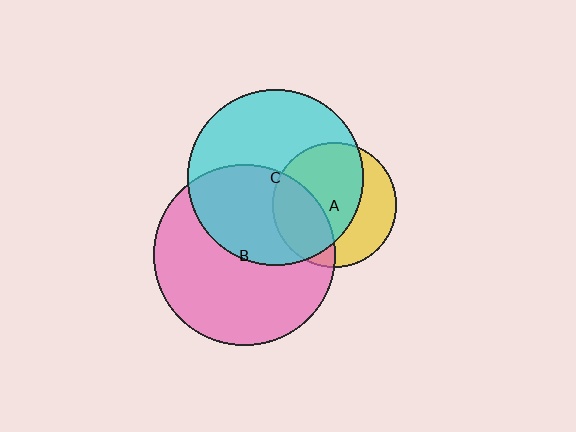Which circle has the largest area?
Circle B (pink).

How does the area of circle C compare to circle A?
Approximately 2.0 times.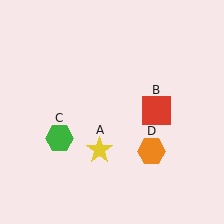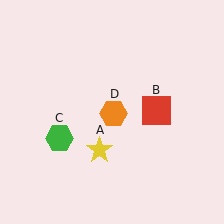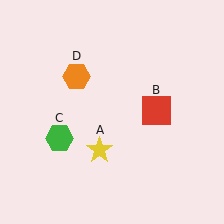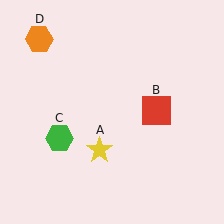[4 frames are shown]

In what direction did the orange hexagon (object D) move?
The orange hexagon (object D) moved up and to the left.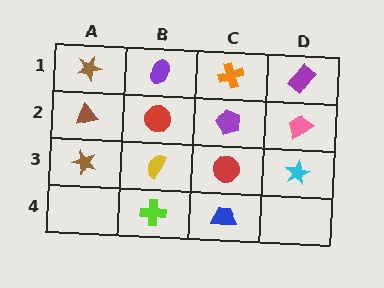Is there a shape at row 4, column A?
No, that cell is empty.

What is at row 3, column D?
A cyan star.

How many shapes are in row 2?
4 shapes.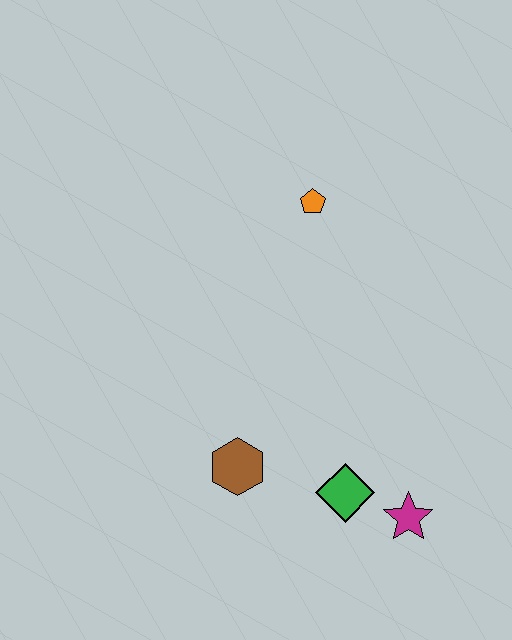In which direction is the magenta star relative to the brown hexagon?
The magenta star is to the right of the brown hexagon.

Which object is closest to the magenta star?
The green diamond is closest to the magenta star.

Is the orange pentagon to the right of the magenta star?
No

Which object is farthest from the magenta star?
The orange pentagon is farthest from the magenta star.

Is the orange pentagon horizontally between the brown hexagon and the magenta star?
Yes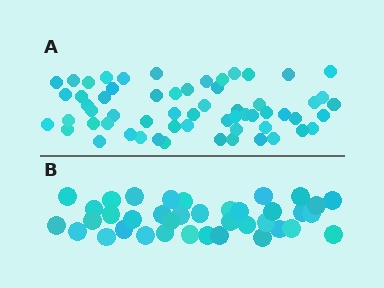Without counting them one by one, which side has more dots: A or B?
Region A (the top region) has more dots.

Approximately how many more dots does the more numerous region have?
Region A has approximately 20 more dots than region B.